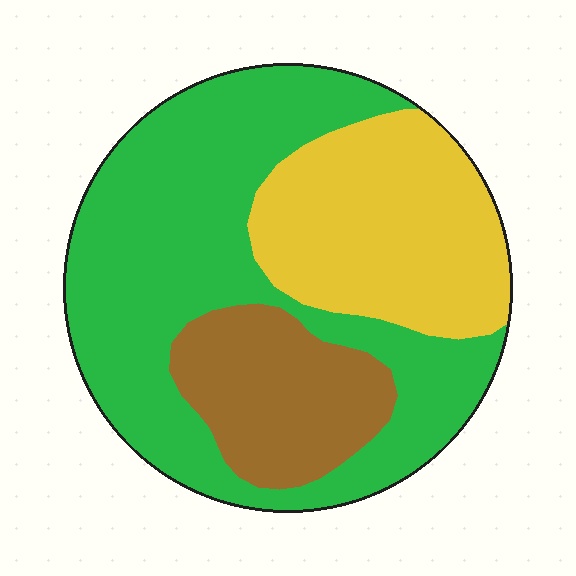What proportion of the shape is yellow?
Yellow covers 28% of the shape.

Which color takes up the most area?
Green, at roughly 55%.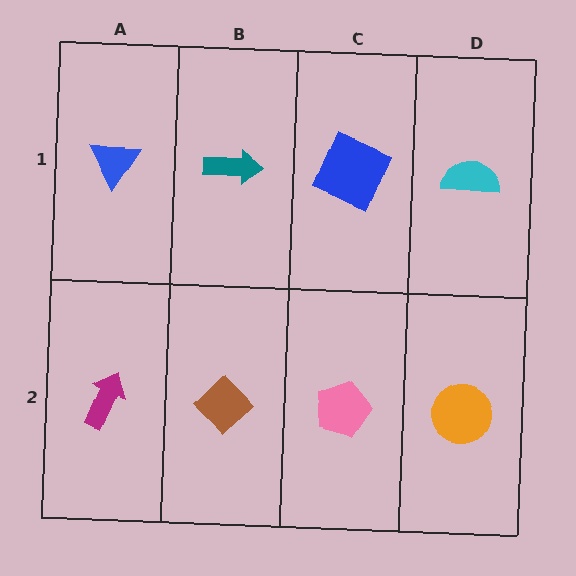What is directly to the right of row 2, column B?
A pink pentagon.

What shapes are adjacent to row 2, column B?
A teal arrow (row 1, column B), a magenta arrow (row 2, column A), a pink pentagon (row 2, column C).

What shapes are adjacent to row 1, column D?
An orange circle (row 2, column D), a blue square (row 1, column C).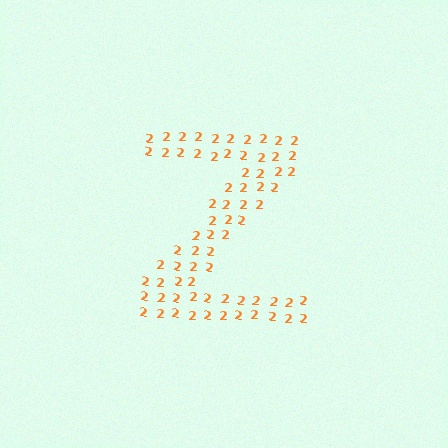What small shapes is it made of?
It is made of small digit 2's.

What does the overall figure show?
The overall figure shows the letter Z.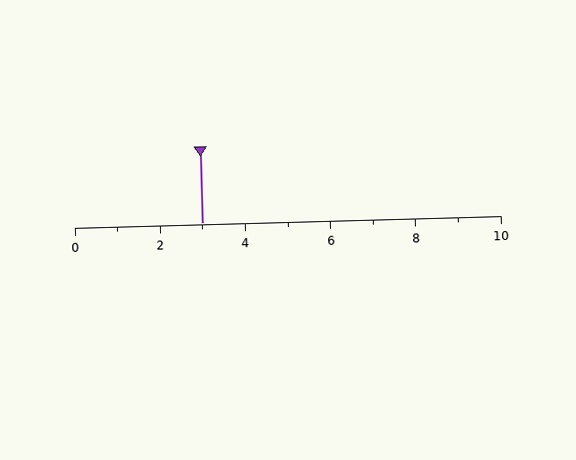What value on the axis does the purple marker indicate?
The marker indicates approximately 3.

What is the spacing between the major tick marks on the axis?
The major ticks are spaced 2 apart.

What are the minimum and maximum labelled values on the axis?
The axis runs from 0 to 10.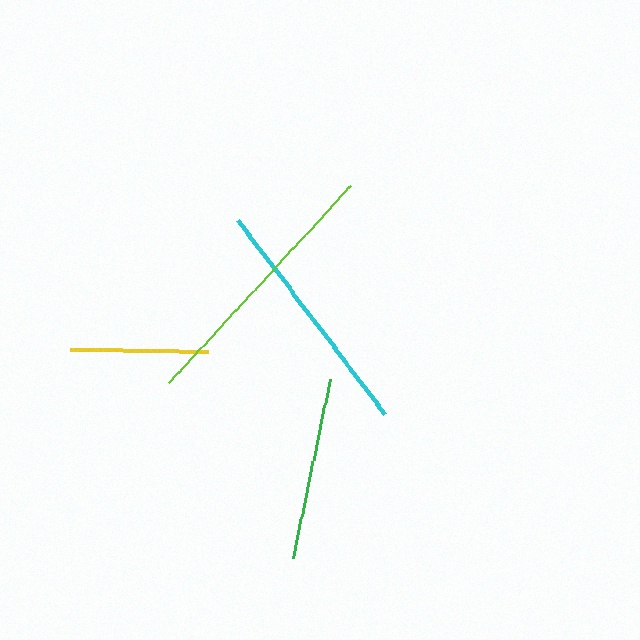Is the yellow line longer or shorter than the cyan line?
The cyan line is longer than the yellow line.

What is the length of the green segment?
The green segment is approximately 182 pixels long.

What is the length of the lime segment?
The lime segment is approximately 269 pixels long.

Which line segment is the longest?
The lime line is the longest at approximately 269 pixels.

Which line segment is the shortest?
The yellow line is the shortest at approximately 139 pixels.